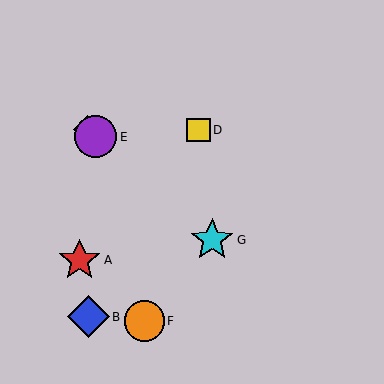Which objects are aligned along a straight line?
Objects C, E, G are aligned along a straight line.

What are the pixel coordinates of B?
Object B is at (88, 317).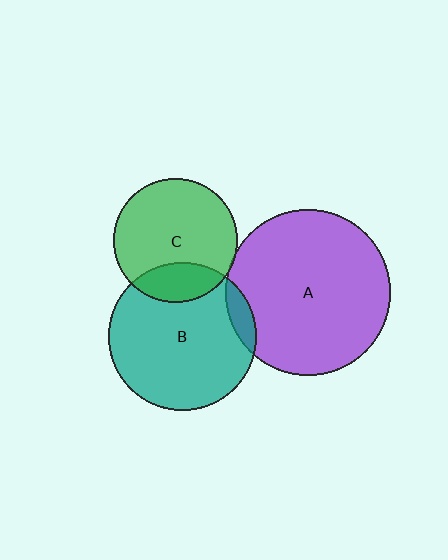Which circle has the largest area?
Circle A (purple).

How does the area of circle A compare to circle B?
Approximately 1.2 times.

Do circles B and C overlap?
Yes.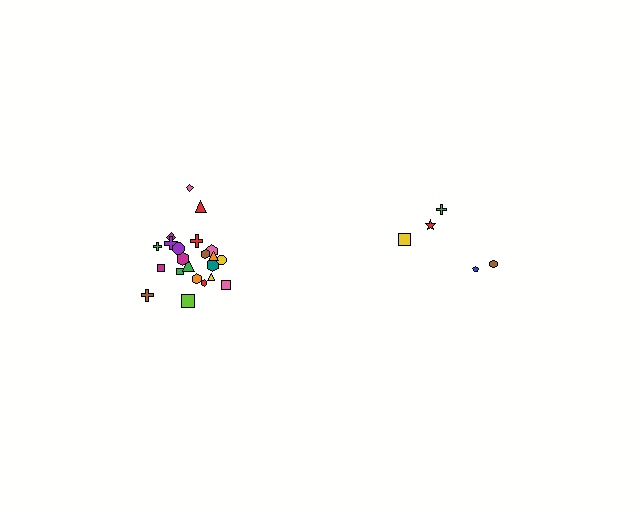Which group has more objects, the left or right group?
The left group.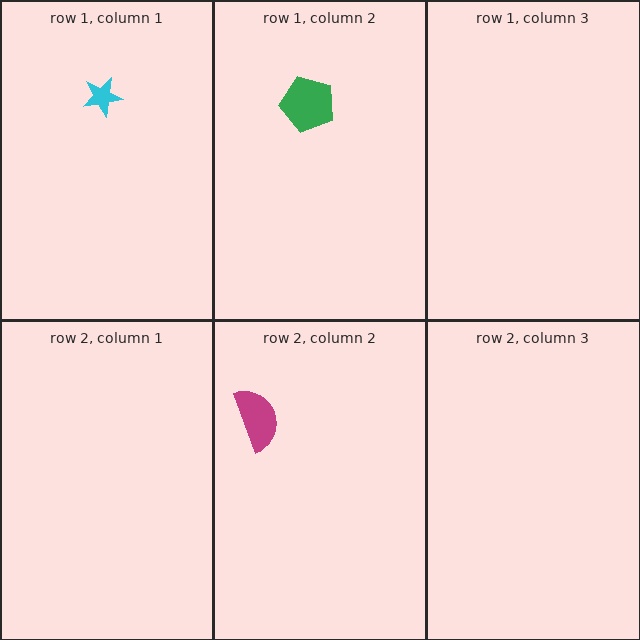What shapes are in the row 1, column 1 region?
The cyan star.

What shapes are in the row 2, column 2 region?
The magenta semicircle.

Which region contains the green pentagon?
The row 1, column 2 region.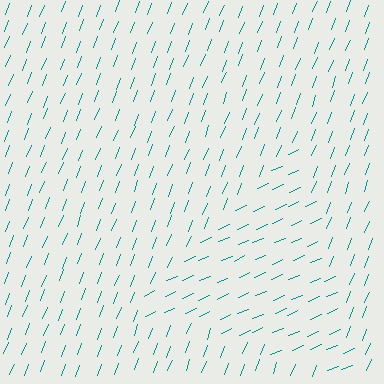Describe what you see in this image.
The image is filled with small teal line segments. A triangle region in the image has lines oriented differently from the surrounding lines, creating a visible texture boundary.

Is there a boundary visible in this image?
Yes, there is a texture boundary formed by a change in line orientation.